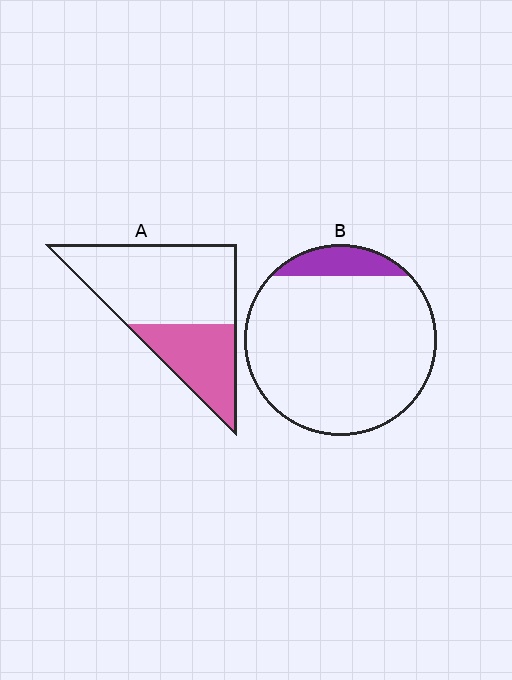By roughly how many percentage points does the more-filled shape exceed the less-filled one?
By roughly 25 percentage points (A over B).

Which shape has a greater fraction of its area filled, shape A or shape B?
Shape A.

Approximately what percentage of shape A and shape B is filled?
A is approximately 35% and B is approximately 10%.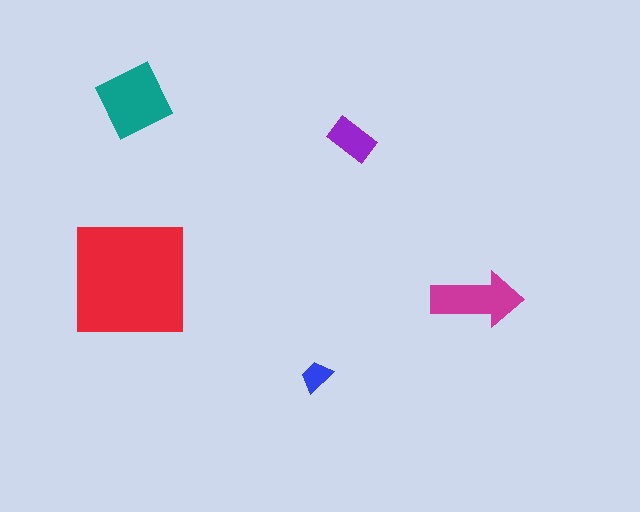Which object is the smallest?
The blue trapezoid.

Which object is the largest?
The red square.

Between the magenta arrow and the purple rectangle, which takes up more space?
The magenta arrow.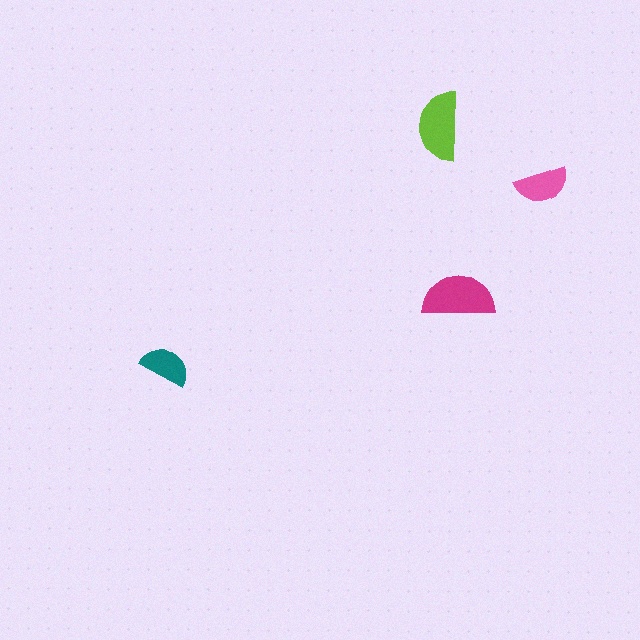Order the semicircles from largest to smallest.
the magenta one, the lime one, the pink one, the teal one.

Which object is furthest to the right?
The pink semicircle is rightmost.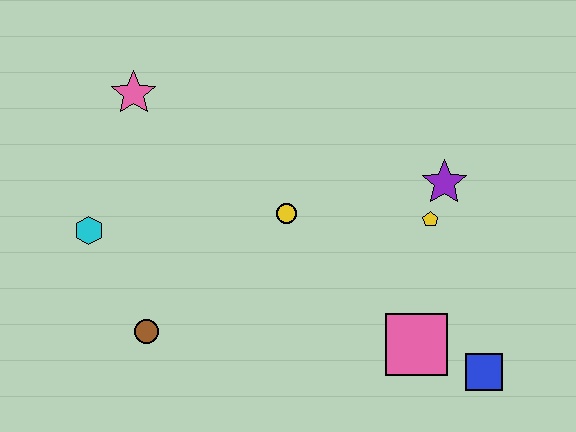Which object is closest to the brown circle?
The cyan hexagon is closest to the brown circle.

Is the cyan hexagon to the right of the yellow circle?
No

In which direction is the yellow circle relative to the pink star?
The yellow circle is to the right of the pink star.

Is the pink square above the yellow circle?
No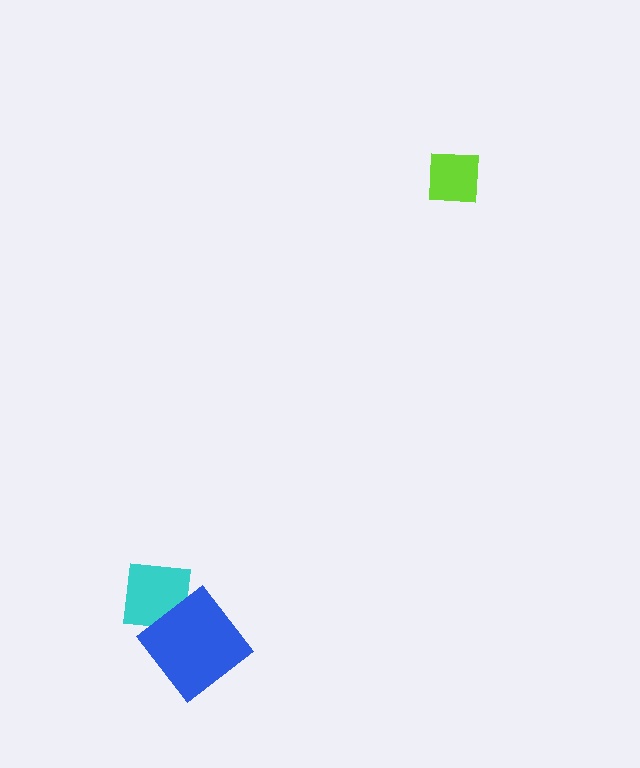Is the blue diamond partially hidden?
No, no other shape covers it.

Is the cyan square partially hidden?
Yes, it is partially covered by another shape.